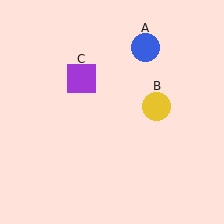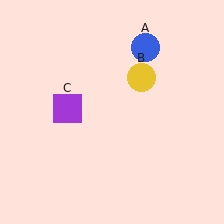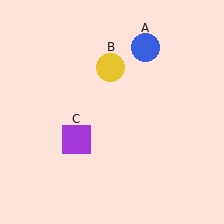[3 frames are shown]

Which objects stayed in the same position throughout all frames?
Blue circle (object A) remained stationary.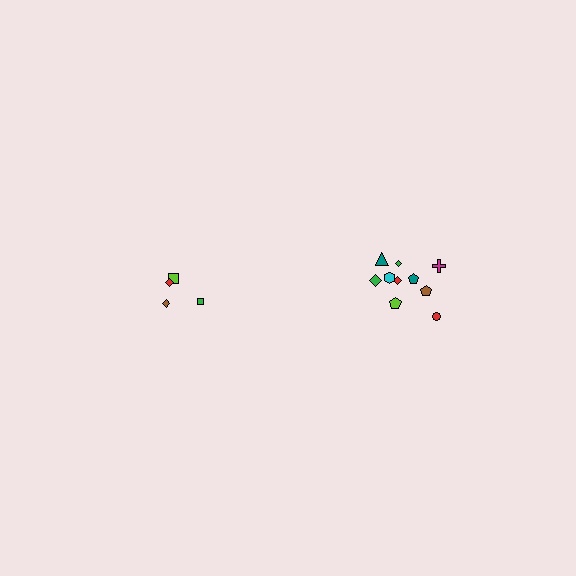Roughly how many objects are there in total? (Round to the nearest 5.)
Roughly 15 objects in total.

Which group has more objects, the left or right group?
The right group.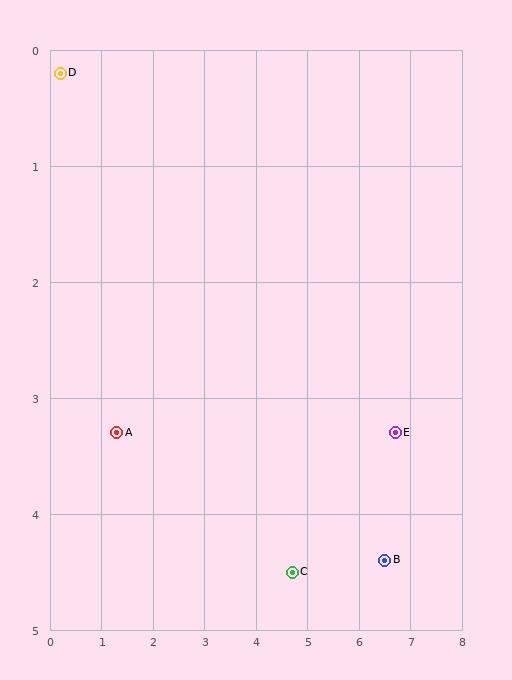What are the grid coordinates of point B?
Point B is at approximately (6.5, 4.4).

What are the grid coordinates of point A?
Point A is at approximately (1.3, 3.3).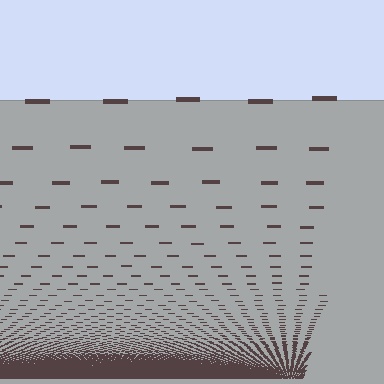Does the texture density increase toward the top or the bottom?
Density increases toward the bottom.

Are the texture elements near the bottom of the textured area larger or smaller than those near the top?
Smaller. The gradient is inverted — elements near the bottom are smaller and denser.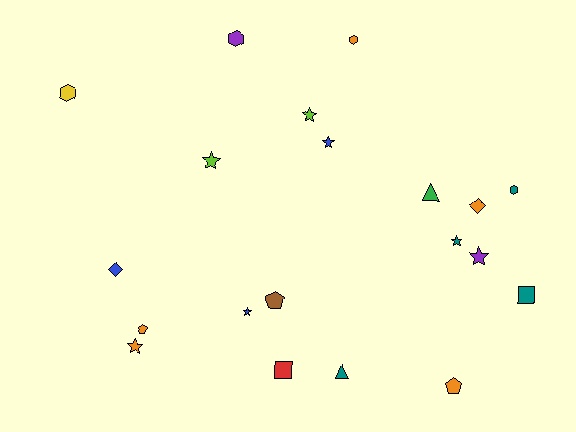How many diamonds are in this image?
There are 2 diamonds.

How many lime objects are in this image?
There are 2 lime objects.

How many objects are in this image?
There are 20 objects.